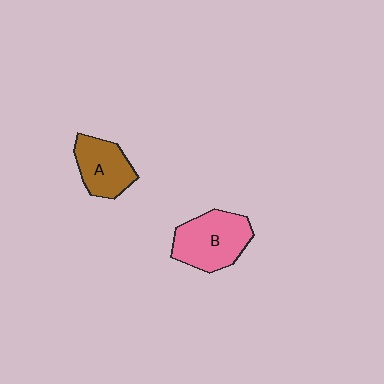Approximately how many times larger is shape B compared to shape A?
Approximately 1.3 times.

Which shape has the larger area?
Shape B (pink).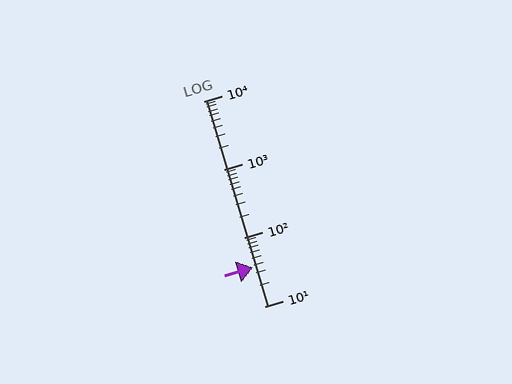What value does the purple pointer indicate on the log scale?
The pointer indicates approximately 37.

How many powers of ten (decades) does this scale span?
The scale spans 3 decades, from 10 to 10000.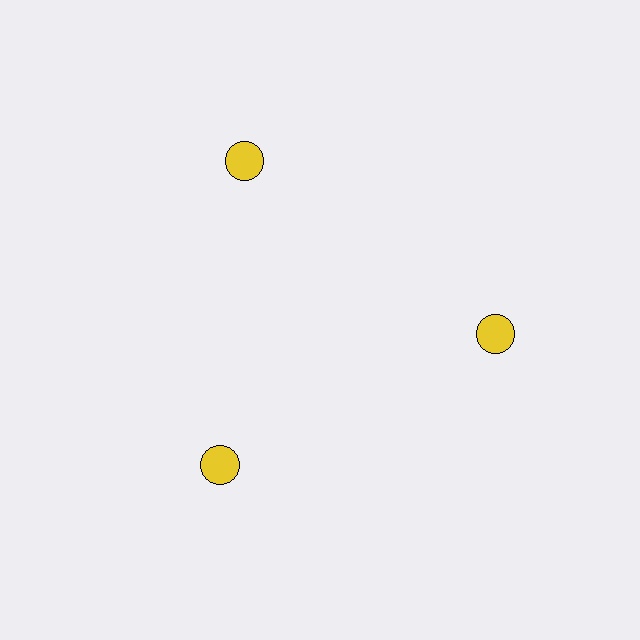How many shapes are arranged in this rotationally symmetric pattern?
There are 3 shapes, arranged in 3 groups of 1.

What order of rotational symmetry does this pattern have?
This pattern has 3-fold rotational symmetry.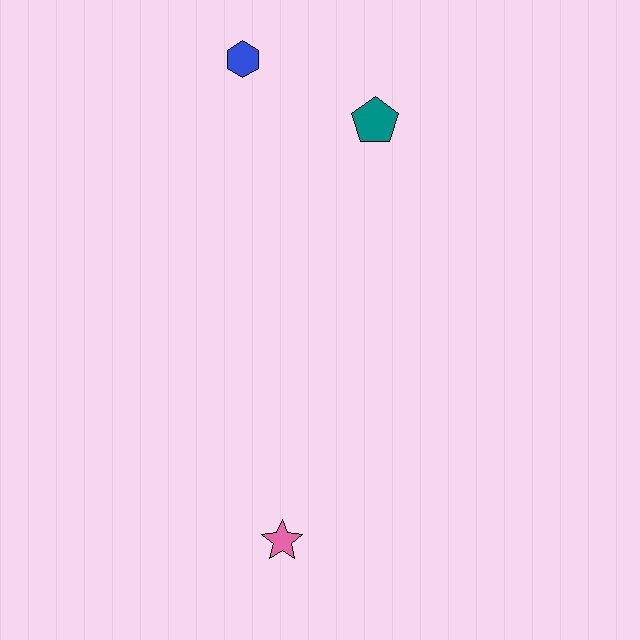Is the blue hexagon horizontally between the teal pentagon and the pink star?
No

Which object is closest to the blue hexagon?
The teal pentagon is closest to the blue hexagon.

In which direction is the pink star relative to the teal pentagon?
The pink star is below the teal pentagon.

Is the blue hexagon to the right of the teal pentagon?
No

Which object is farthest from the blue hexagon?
The pink star is farthest from the blue hexagon.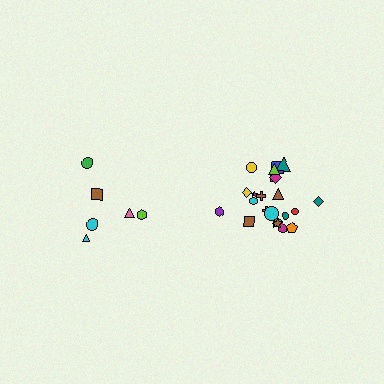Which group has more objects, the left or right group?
The right group.